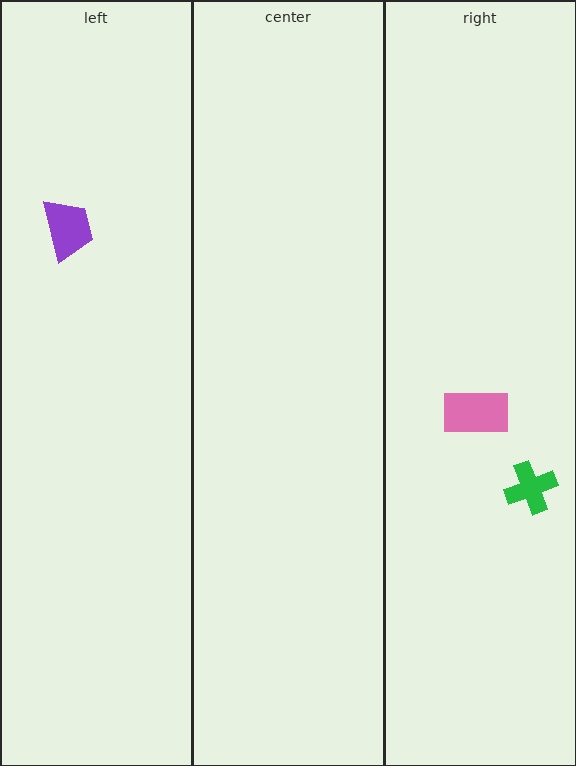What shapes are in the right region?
The pink rectangle, the green cross.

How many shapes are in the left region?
1.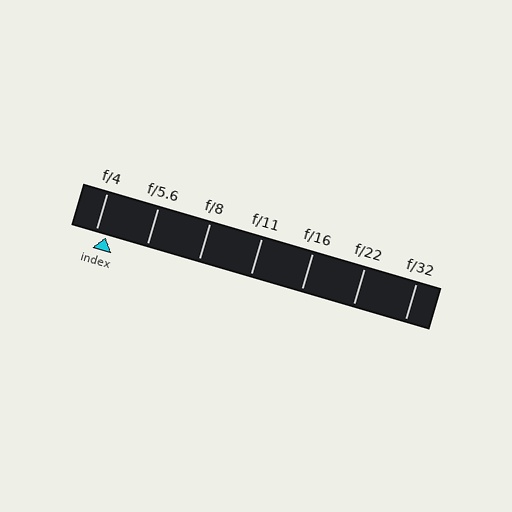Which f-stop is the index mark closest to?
The index mark is closest to f/4.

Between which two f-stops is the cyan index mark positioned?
The index mark is between f/4 and f/5.6.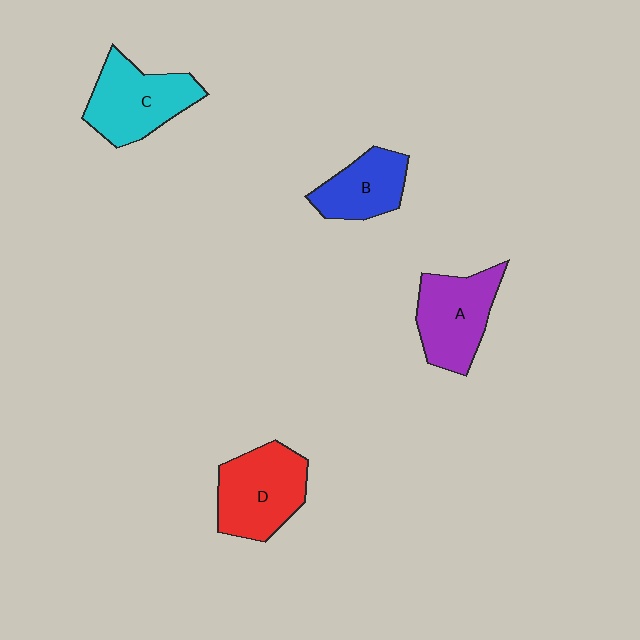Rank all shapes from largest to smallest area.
From largest to smallest: D (red), C (cyan), A (purple), B (blue).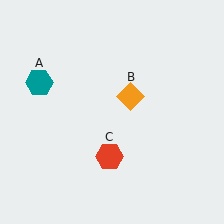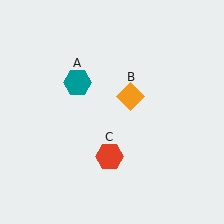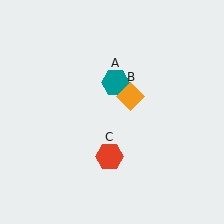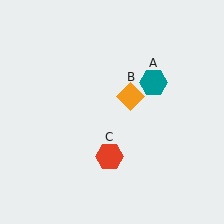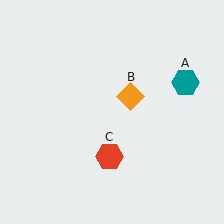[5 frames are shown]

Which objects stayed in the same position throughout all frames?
Orange diamond (object B) and red hexagon (object C) remained stationary.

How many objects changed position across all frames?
1 object changed position: teal hexagon (object A).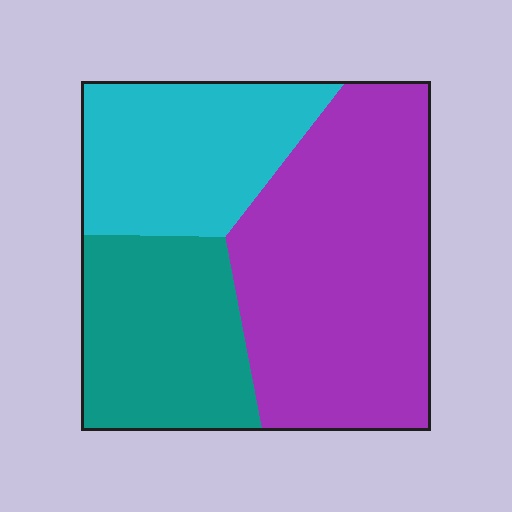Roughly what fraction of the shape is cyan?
Cyan takes up between a sixth and a third of the shape.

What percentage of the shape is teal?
Teal takes up between a quarter and a half of the shape.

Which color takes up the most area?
Purple, at roughly 50%.